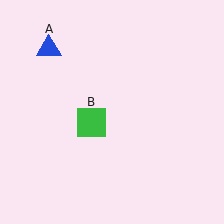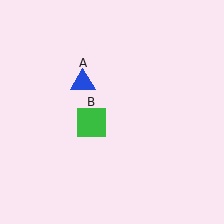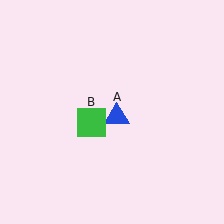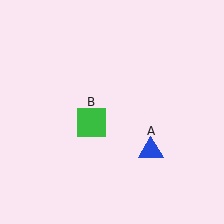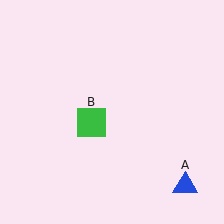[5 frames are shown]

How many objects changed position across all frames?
1 object changed position: blue triangle (object A).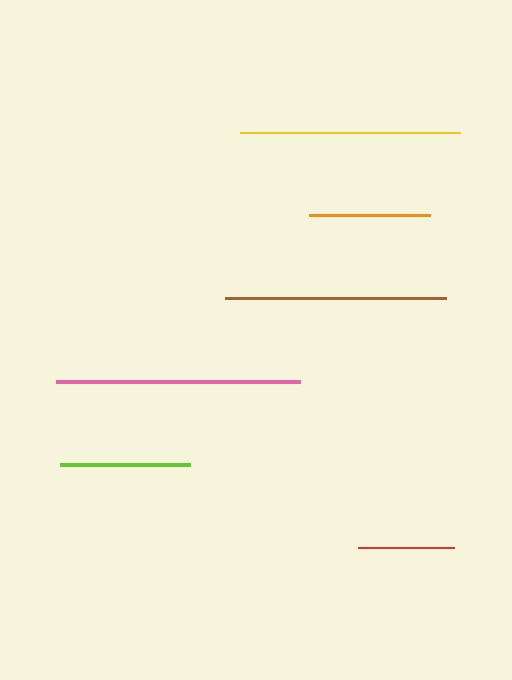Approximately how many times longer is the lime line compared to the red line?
The lime line is approximately 1.4 times the length of the red line.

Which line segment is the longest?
The pink line is the longest at approximately 245 pixels.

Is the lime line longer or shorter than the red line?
The lime line is longer than the red line.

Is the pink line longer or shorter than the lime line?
The pink line is longer than the lime line.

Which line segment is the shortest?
The red line is the shortest at approximately 96 pixels.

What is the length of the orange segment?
The orange segment is approximately 121 pixels long.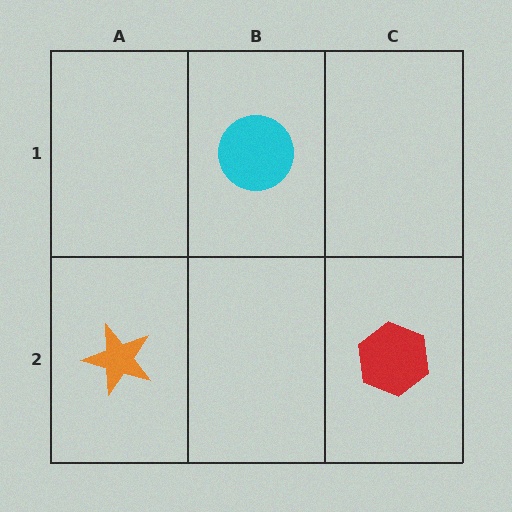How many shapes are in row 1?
1 shape.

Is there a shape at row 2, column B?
No, that cell is empty.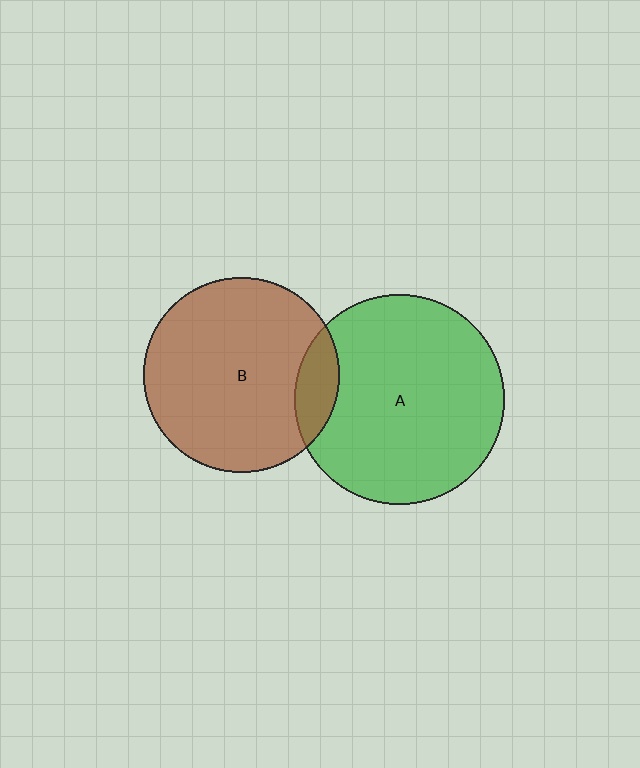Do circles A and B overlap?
Yes.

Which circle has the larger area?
Circle A (green).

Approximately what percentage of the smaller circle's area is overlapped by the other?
Approximately 10%.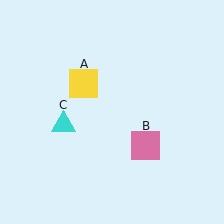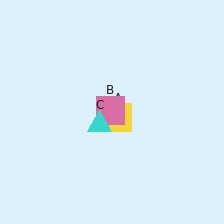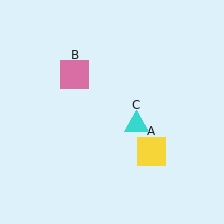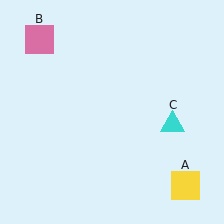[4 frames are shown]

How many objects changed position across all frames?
3 objects changed position: yellow square (object A), pink square (object B), cyan triangle (object C).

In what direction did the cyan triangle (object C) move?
The cyan triangle (object C) moved right.